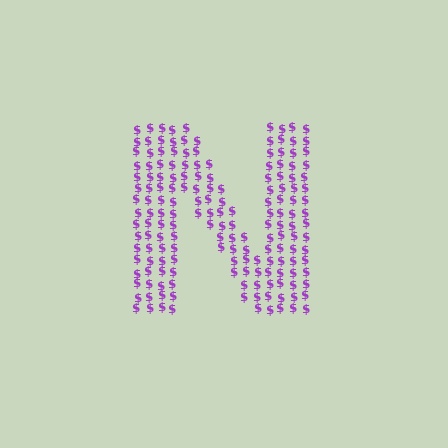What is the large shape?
The large shape is the letter N.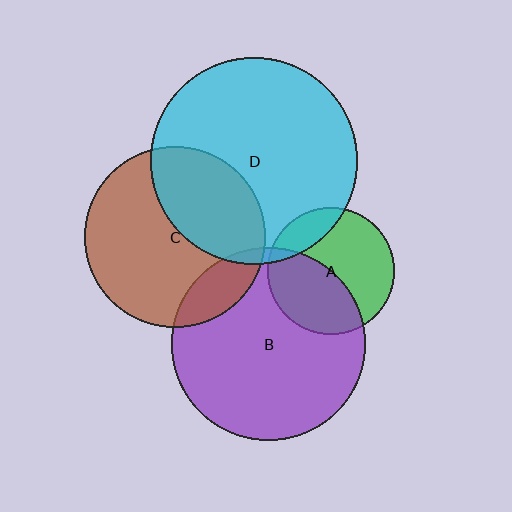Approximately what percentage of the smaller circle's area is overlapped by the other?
Approximately 45%.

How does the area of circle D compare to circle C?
Approximately 1.3 times.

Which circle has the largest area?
Circle D (cyan).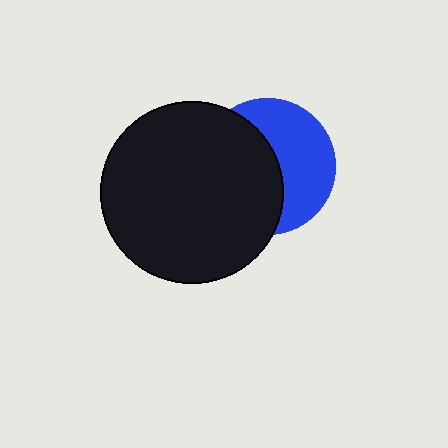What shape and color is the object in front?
The object in front is a black circle.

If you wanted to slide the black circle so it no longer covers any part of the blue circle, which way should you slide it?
Slide it left — that is the most direct way to separate the two shapes.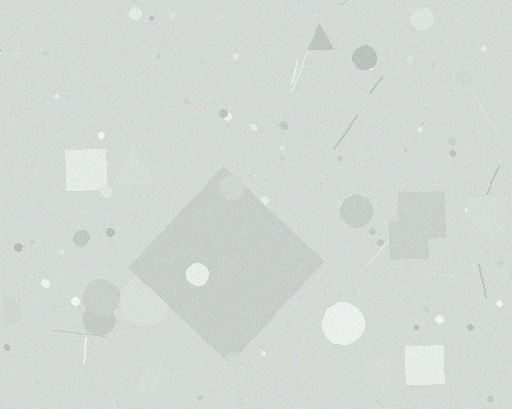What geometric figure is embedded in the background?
A diamond is embedded in the background.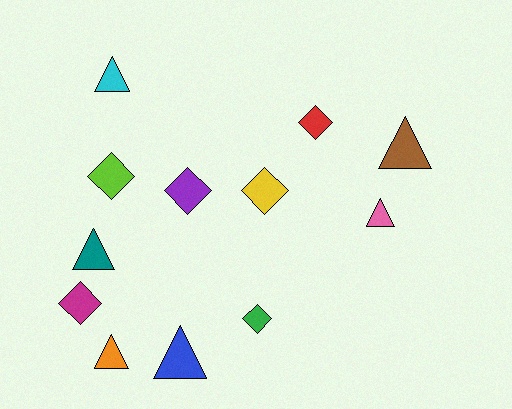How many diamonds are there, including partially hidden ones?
There are 6 diamonds.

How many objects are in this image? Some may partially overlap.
There are 12 objects.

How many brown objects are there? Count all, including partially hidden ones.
There is 1 brown object.